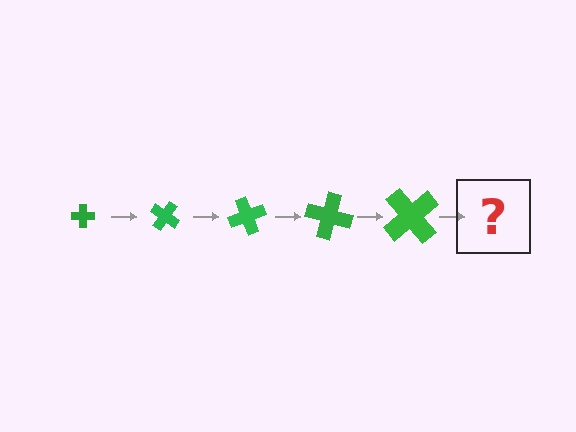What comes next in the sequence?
The next element should be a cross, larger than the previous one and rotated 175 degrees from the start.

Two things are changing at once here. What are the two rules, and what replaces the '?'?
The two rules are that the cross grows larger each step and it rotates 35 degrees each step. The '?' should be a cross, larger than the previous one and rotated 175 degrees from the start.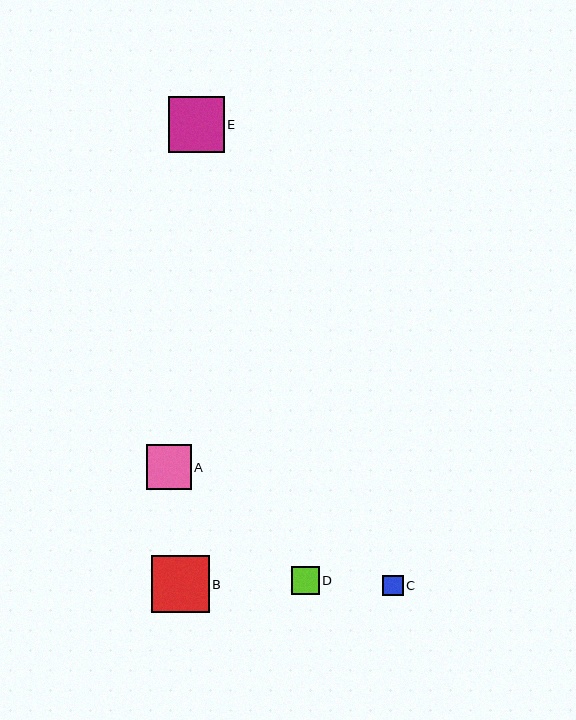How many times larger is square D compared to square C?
Square D is approximately 1.4 times the size of square C.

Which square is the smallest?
Square C is the smallest with a size of approximately 20 pixels.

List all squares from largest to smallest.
From largest to smallest: B, E, A, D, C.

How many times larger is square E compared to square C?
Square E is approximately 2.8 times the size of square C.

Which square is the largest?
Square B is the largest with a size of approximately 57 pixels.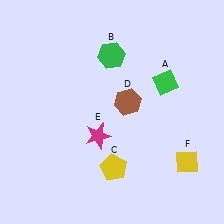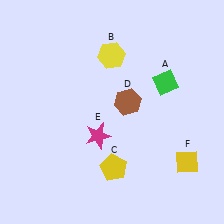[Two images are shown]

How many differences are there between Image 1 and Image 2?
There is 1 difference between the two images.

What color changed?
The hexagon (B) changed from green in Image 1 to yellow in Image 2.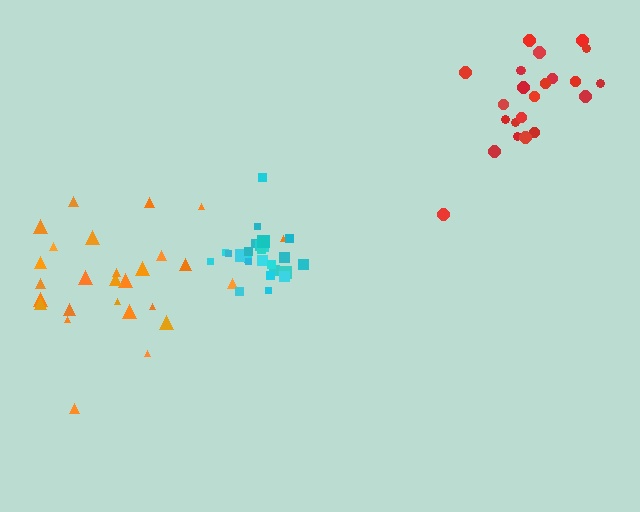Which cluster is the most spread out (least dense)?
Orange.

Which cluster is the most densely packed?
Cyan.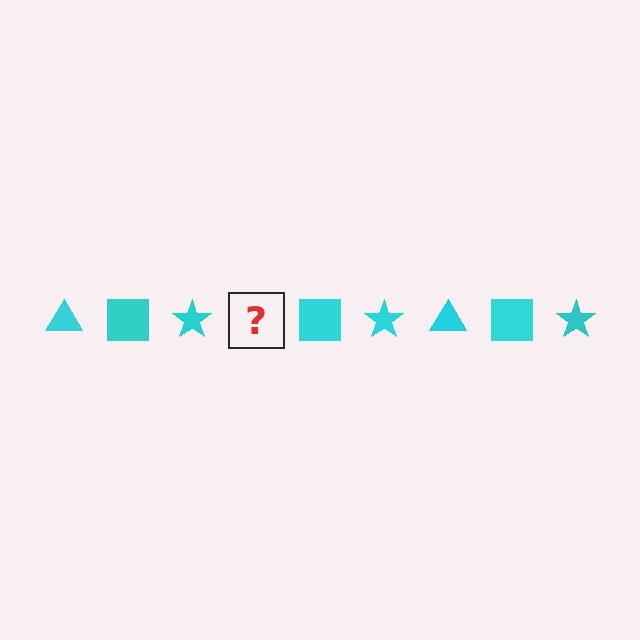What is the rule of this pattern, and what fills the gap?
The rule is that the pattern cycles through triangle, square, star shapes in cyan. The gap should be filled with a cyan triangle.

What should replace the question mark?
The question mark should be replaced with a cyan triangle.